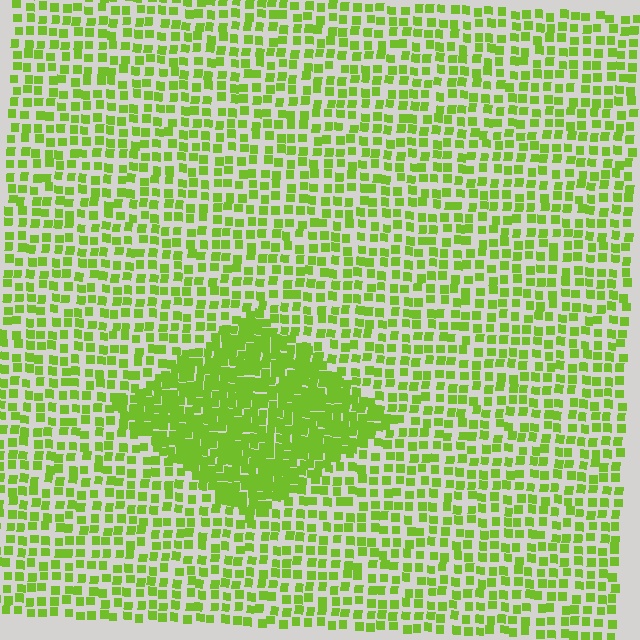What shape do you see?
I see a diamond.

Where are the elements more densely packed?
The elements are more densely packed inside the diamond boundary.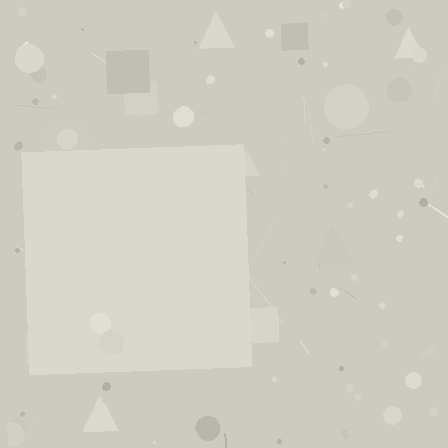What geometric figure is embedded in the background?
A square is embedded in the background.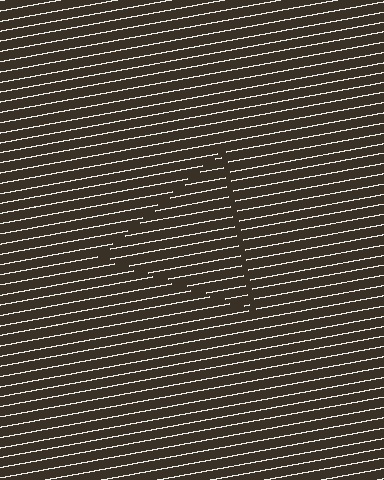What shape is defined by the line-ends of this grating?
An illusory triangle. The interior of the shape contains the same grating, shifted by half a period — the contour is defined by the phase discontinuity where line-ends from the inner and outer gratings abut.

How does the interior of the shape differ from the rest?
The interior of the shape contains the same grating, shifted by half a period — the contour is defined by the phase discontinuity where line-ends from the inner and outer gratings abut.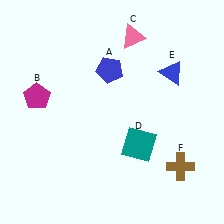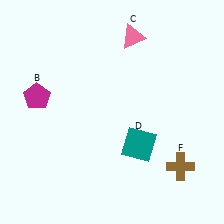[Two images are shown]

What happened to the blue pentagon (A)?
The blue pentagon (A) was removed in Image 2. It was in the top-left area of Image 1.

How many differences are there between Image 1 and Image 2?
There are 2 differences between the two images.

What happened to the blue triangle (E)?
The blue triangle (E) was removed in Image 2. It was in the top-right area of Image 1.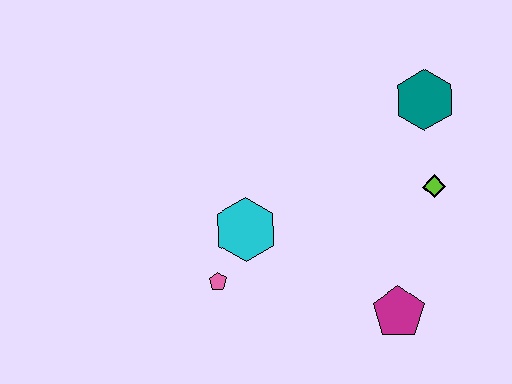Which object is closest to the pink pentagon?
The cyan hexagon is closest to the pink pentagon.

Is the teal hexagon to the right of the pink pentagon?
Yes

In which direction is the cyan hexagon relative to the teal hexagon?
The cyan hexagon is to the left of the teal hexagon.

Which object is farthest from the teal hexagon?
The pink pentagon is farthest from the teal hexagon.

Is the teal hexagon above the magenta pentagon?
Yes